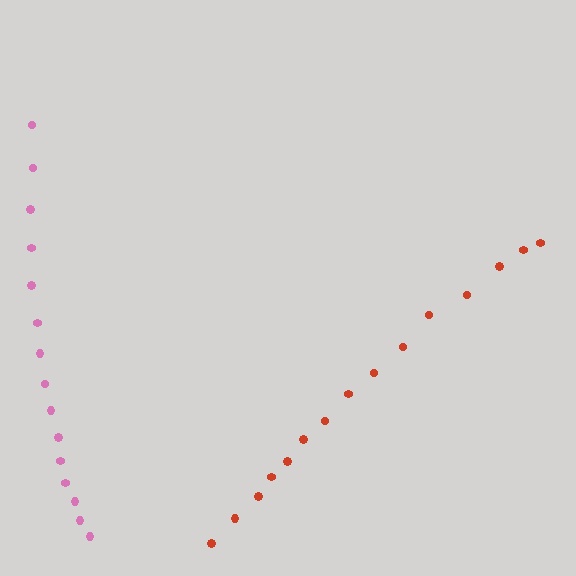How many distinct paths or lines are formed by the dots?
There are 2 distinct paths.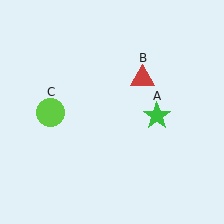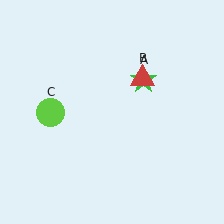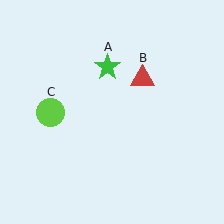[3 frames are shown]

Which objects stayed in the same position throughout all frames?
Red triangle (object B) and lime circle (object C) remained stationary.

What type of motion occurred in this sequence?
The green star (object A) rotated counterclockwise around the center of the scene.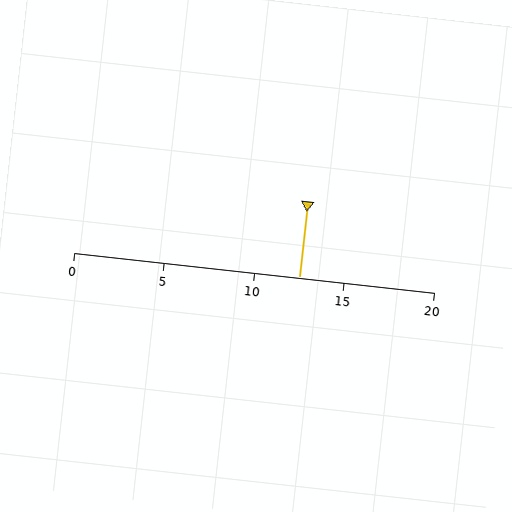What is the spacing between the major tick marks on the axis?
The major ticks are spaced 5 apart.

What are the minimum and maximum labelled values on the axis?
The axis runs from 0 to 20.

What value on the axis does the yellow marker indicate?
The marker indicates approximately 12.5.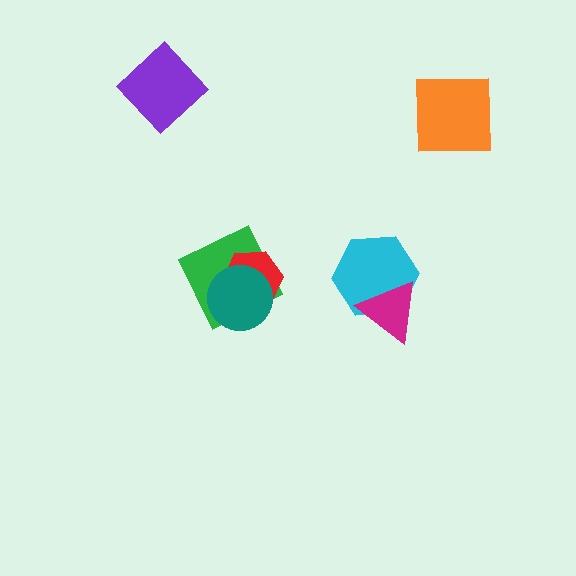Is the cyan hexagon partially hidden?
Yes, it is partially covered by another shape.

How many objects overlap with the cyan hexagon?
1 object overlaps with the cyan hexagon.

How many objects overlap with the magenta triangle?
1 object overlaps with the magenta triangle.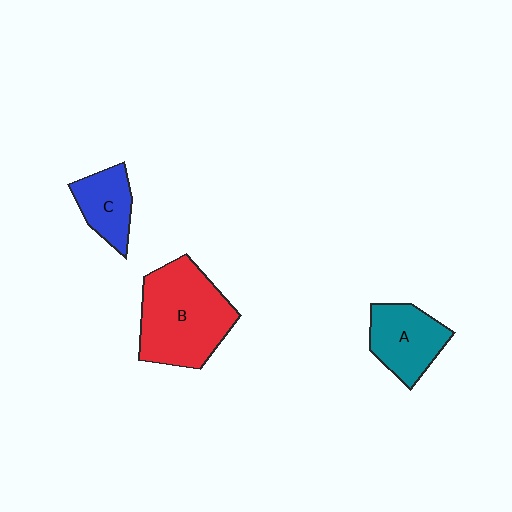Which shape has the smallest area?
Shape C (blue).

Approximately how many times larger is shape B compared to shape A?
Approximately 1.7 times.